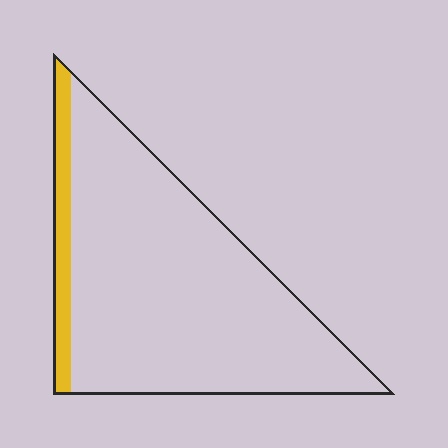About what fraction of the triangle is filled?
About one tenth (1/10).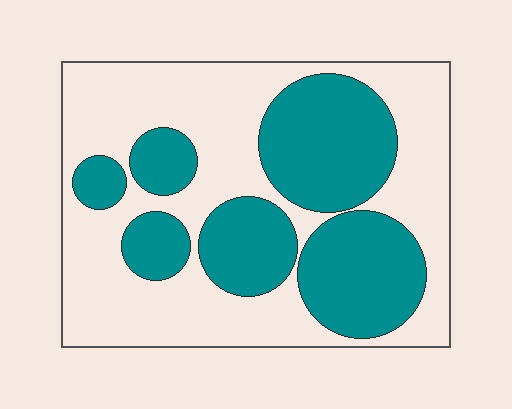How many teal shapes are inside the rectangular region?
6.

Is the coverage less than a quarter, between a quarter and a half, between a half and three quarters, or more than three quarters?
Between a quarter and a half.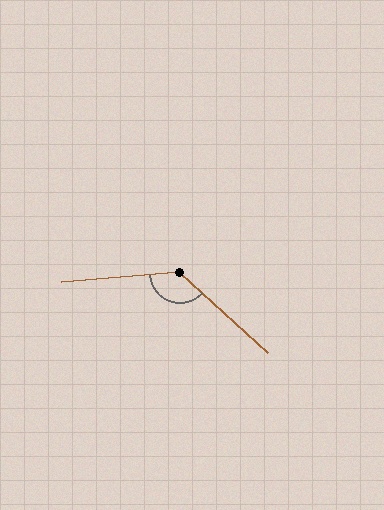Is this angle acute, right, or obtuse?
It is obtuse.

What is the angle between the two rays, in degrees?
Approximately 132 degrees.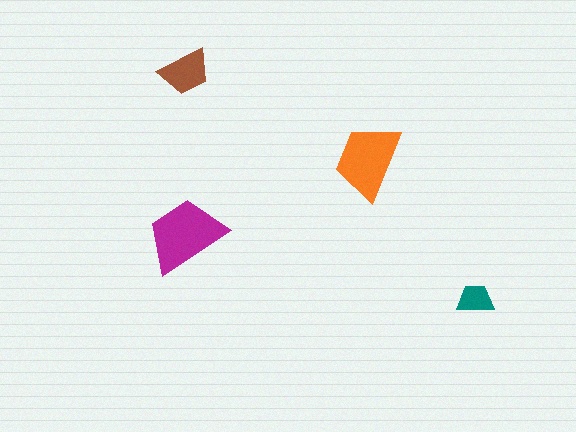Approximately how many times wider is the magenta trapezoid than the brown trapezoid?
About 1.5 times wider.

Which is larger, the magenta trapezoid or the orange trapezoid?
The magenta one.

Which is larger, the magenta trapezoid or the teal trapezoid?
The magenta one.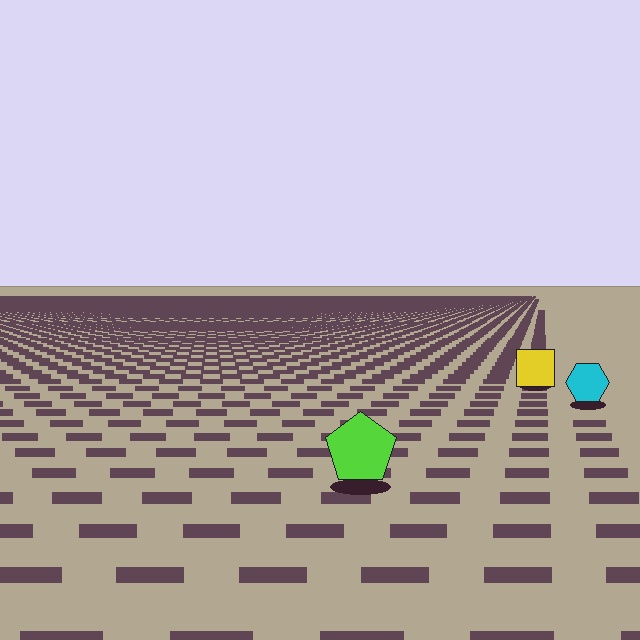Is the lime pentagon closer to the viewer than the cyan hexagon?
Yes. The lime pentagon is closer — you can tell from the texture gradient: the ground texture is coarser near it.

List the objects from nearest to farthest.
From nearest to farthest: the lime pentagon, the cyan hexagon, the yellow square.